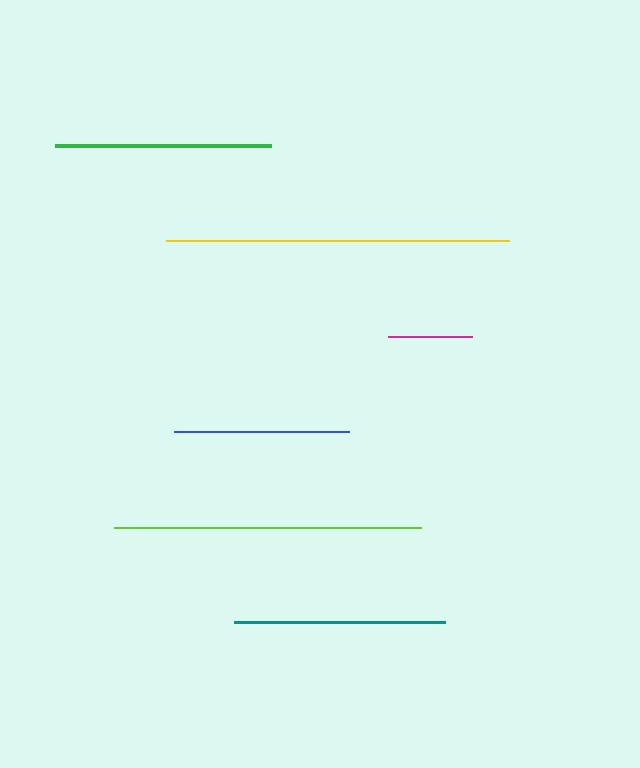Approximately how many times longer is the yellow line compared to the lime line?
The yellow line is approximately 1.1 times the length of the lime line.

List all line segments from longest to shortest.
From longest to shortest: yellow, lime, green, teal, blue, magenta.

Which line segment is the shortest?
The magenta line is the shortest at approximately 84 pixels.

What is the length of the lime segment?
The lime segment is approximately 307 pixels long.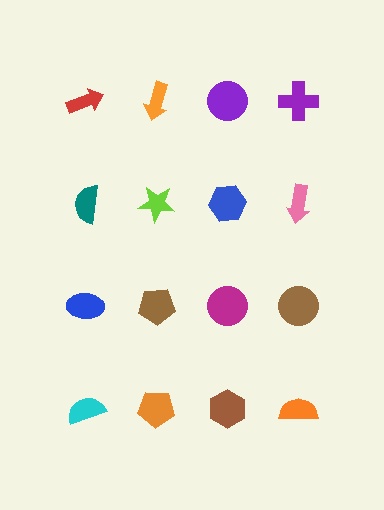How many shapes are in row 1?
4 shapes.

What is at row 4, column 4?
An orange semicircle.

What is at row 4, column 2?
An orange pentagon.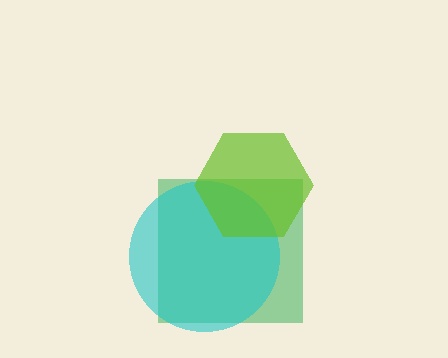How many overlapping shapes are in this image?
There are 3 overlapping shapes in the image.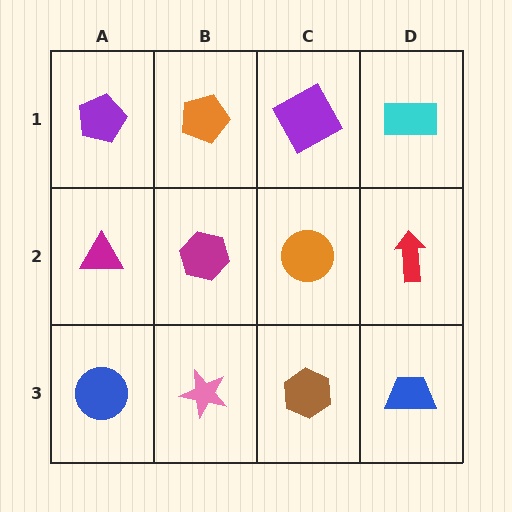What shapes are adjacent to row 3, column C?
An orange circle (row 2, column C), a pink star (row 3, column B), a blue trapezoid (row 3, column D).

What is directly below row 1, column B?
A magenta hexagon.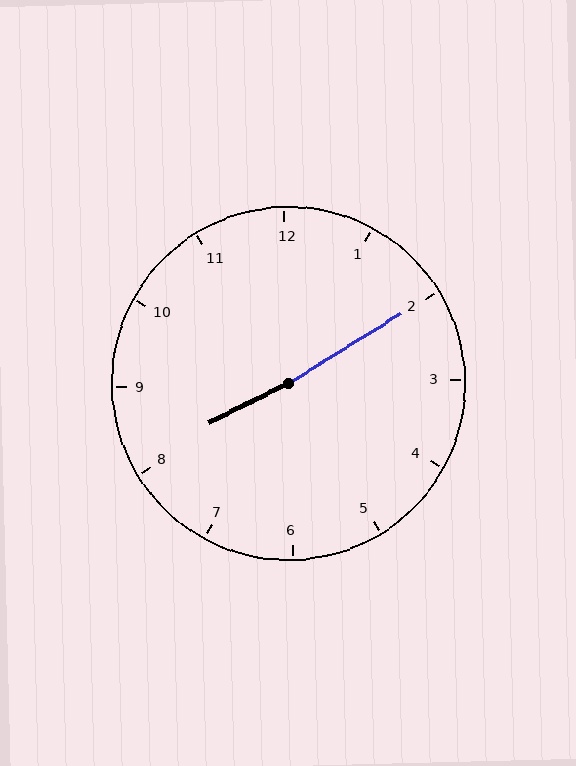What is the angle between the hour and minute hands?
Approximately 175 degrees.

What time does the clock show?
8:10.